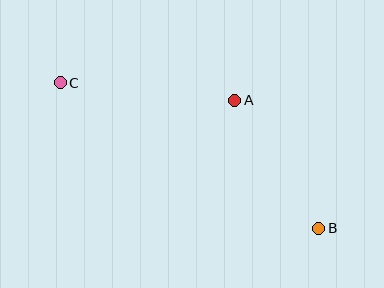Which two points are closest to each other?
Points A and B are closest to each other.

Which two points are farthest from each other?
Points B and C are farthest from each other.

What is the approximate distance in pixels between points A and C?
The distance between A and C is approximately 175 pixels.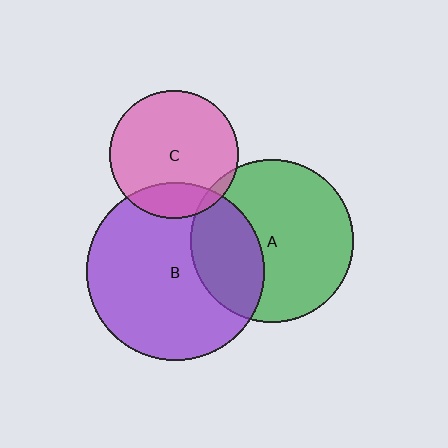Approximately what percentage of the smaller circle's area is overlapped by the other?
Approximately 30%.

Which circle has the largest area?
Circle B (purple).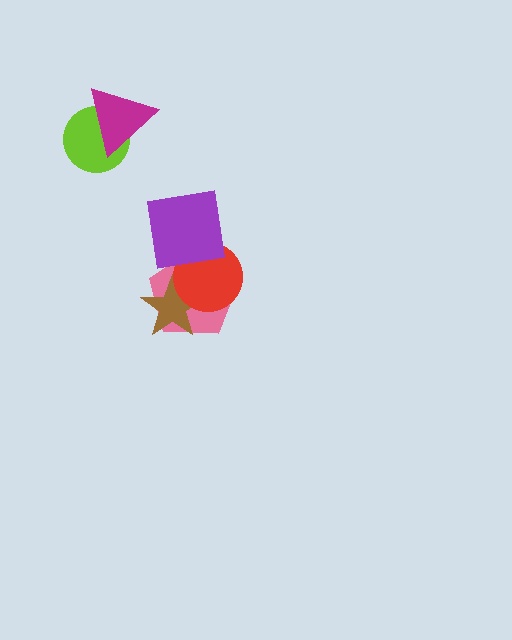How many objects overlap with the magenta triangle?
1 object overlaps with the magenta triangle.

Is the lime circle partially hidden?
Yes, it is partially covered by another shape.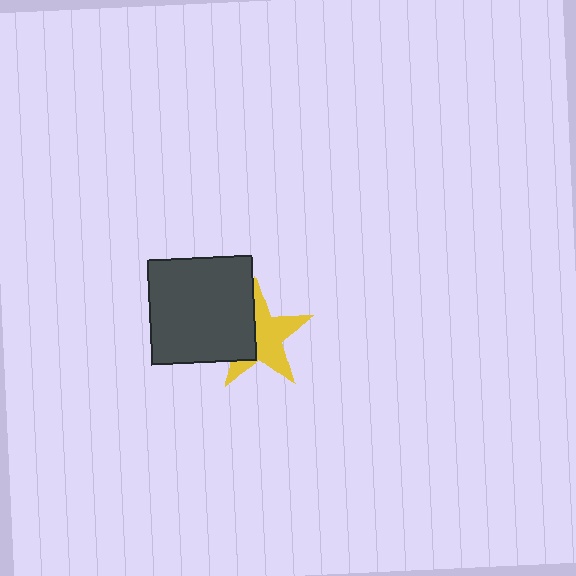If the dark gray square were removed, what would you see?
You would see the complete yellow star.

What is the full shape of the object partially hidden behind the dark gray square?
The partially hidden object is a yellow star.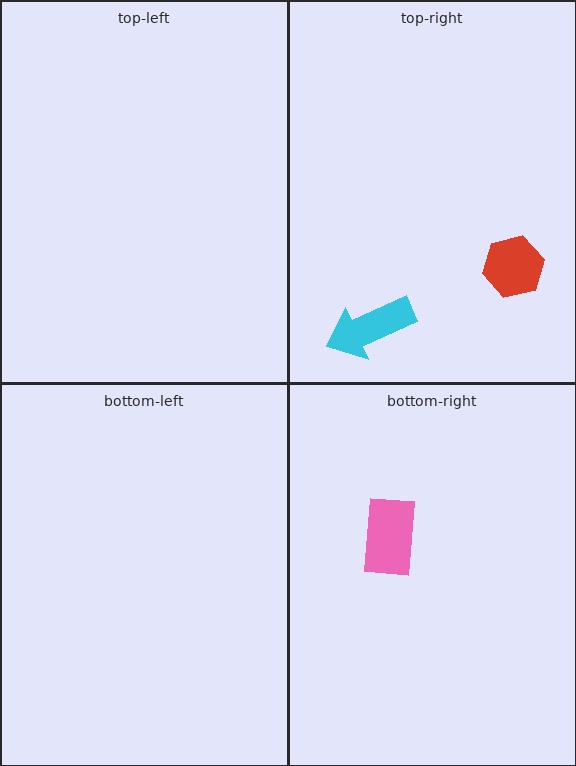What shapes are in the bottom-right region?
The pink rectangle.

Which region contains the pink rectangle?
The bottom-right region.